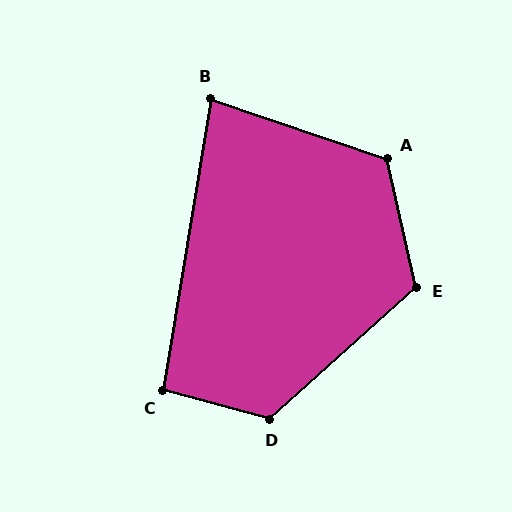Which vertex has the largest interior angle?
D, at approximately 123 degrees.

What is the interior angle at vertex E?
Approximately 119 degrees (obtuse).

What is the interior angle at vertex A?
Approximately 121 degrees (obtuse).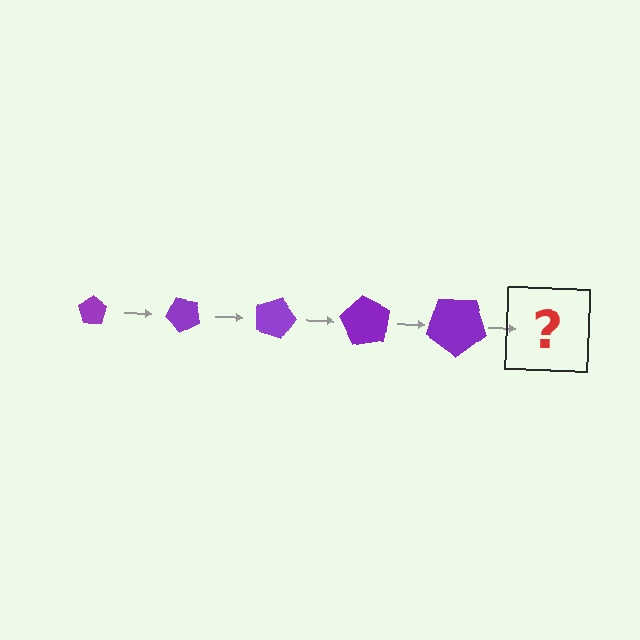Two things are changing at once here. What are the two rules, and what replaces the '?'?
The two rules are that the pentagon grows larger each step and it rotates 45 degrees each step. The '?' should be a pentagon, larger than the previous one and rotated 225 degrees from the start.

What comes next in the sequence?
The next element should be a pentagon, larger than the previous one and rotated 225 degrees from the start.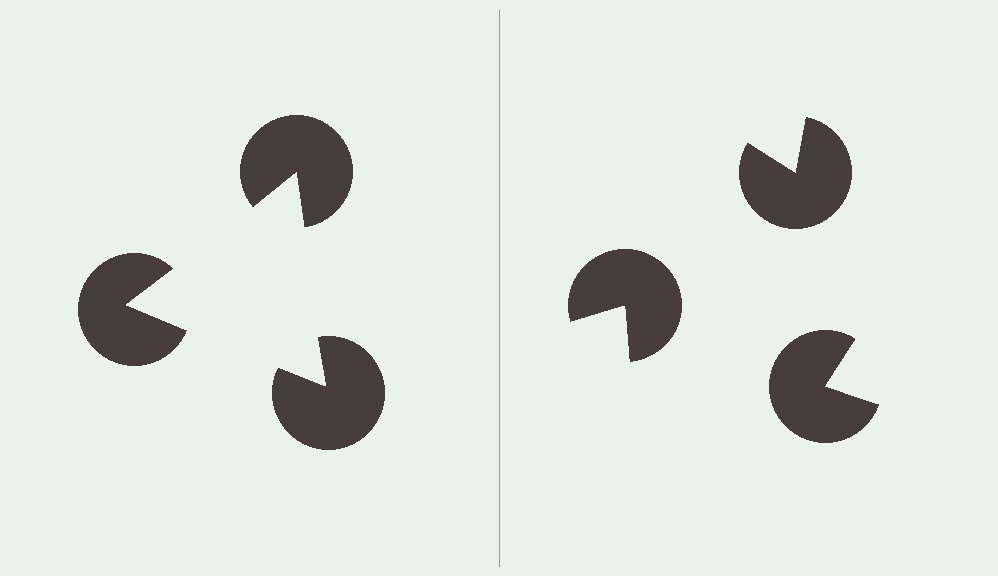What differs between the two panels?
The pac-man discs are positioned identically on both sides; only the wedge orientations differ. On the left they align to a triangle; on the right they are misaligned.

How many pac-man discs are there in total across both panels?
6 — 3 on each side.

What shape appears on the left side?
An illusory triangle.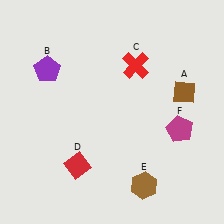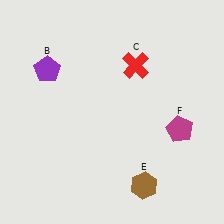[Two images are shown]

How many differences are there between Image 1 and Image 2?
There are 2 differences between the two images.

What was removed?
The brown diamond (A), the red diamond (D) were removed in Image 2.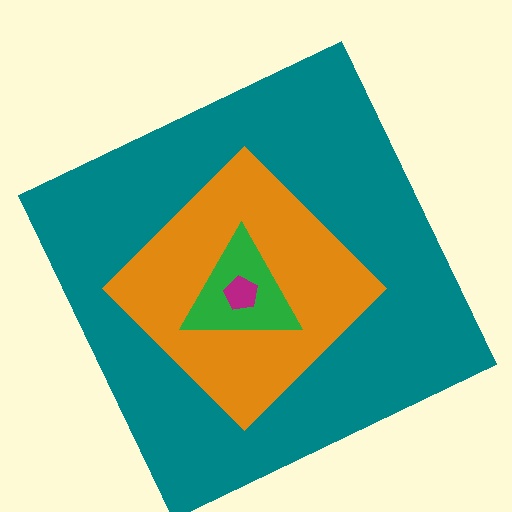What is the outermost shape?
The teal square.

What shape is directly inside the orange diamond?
The green triangle.